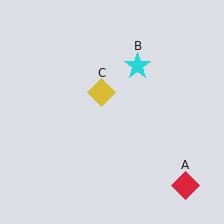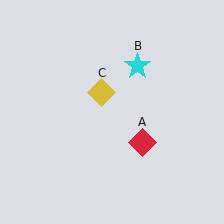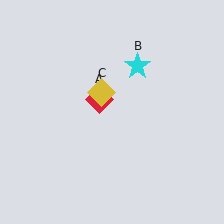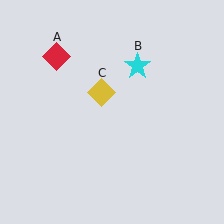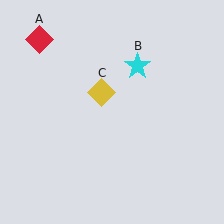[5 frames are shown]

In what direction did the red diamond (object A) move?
The red diamond (object A) moved up and to the left.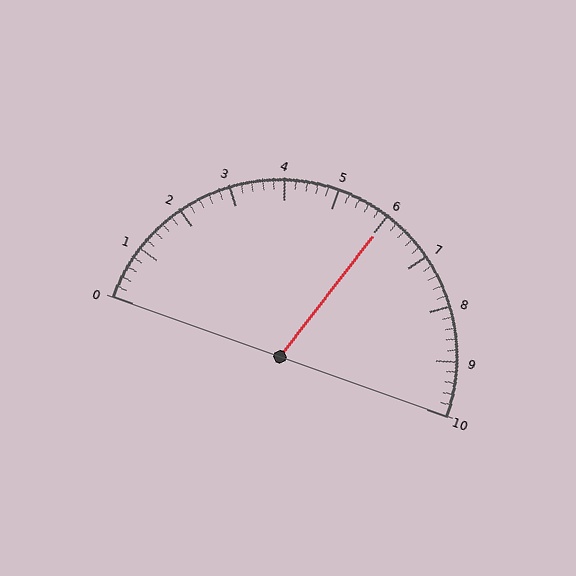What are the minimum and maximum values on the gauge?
The gauge ranges from 0 to 10.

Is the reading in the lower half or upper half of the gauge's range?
The reading is in the upper half of the range (0 to 10).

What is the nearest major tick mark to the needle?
The nearest major tick mark is 6.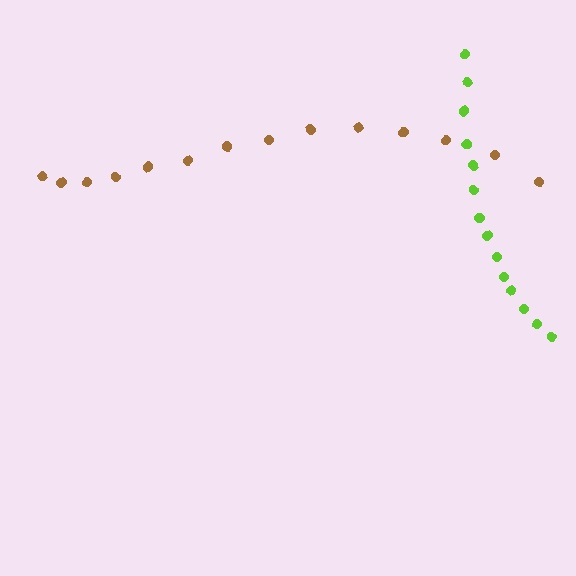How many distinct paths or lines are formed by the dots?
There are 2 distinct paths.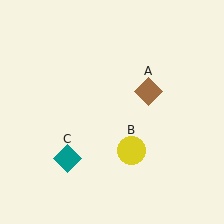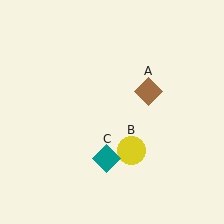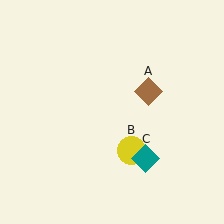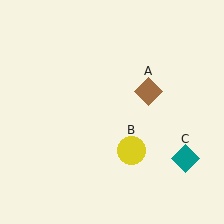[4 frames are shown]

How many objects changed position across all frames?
1 object changed position: teal diamond (object C).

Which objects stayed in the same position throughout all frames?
Brown diamond (object A) and yellow circle (object B) remained stationary.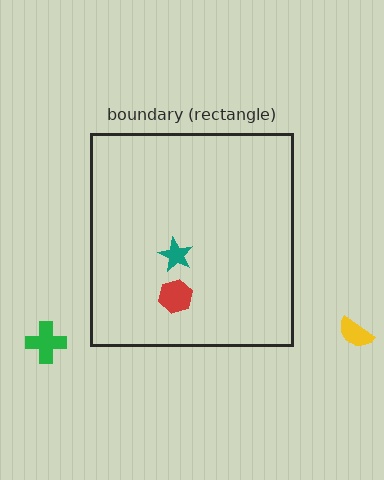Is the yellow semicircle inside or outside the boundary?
Outside.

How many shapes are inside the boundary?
2 inside, 2 outside.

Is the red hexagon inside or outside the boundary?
Inside.